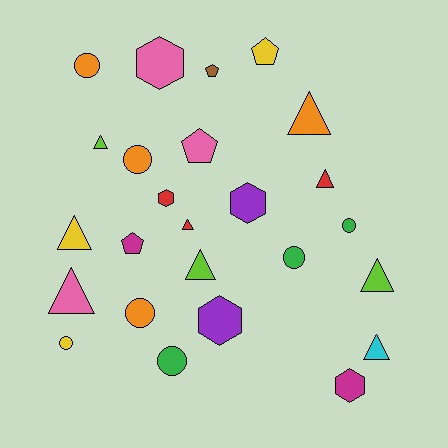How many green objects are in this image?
There are 3 green objects.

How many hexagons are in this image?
There are 5 hexagons.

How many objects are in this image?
There are 25 objects.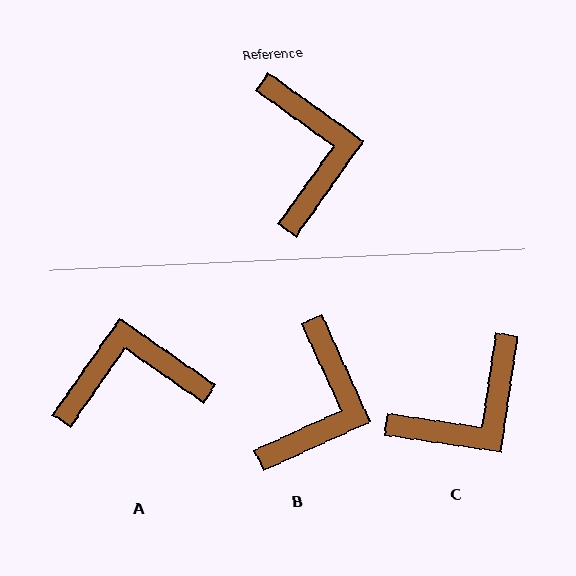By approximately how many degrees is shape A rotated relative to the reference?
Approximately 91 degrees counter-clockwise.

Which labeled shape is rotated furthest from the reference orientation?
A, about 91 degrees away.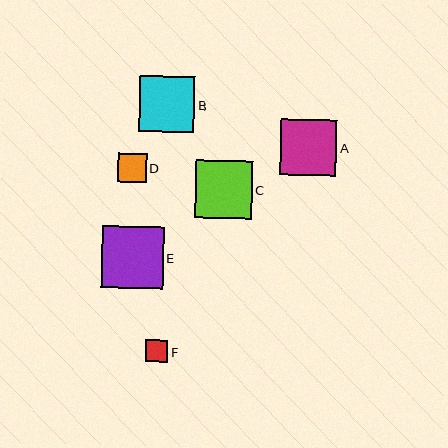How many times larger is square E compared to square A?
Square E is approximately 1.1 times the size of square A.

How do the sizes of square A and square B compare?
Square A and square B are approximately the same size.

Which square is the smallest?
Square F is the smallest with a size of approximately 23 pixels.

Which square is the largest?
Square E is the largest with a size of approximately 62 pixels.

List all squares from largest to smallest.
From largest to smallest: E, C, A, B, D, F.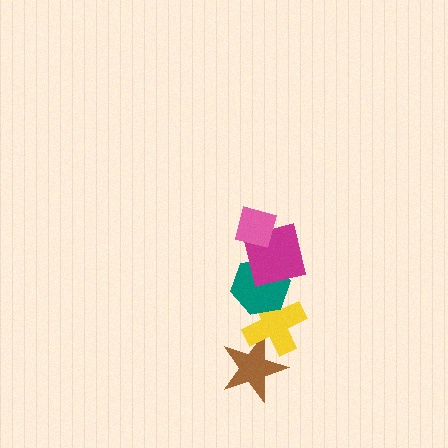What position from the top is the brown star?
The brown star is 5th from the top.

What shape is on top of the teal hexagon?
The magenta square is on top of the teal hexagon.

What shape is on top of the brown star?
The yellow cross is on top of the brown star.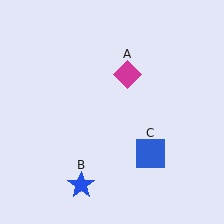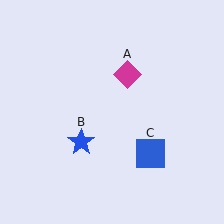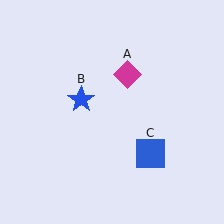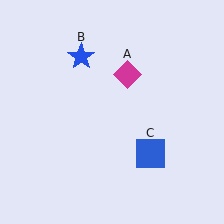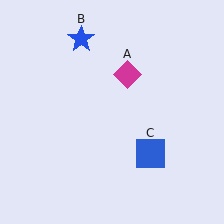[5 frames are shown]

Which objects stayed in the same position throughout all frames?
Magenta diamond (object A) and blue square (object C) remained stationary.